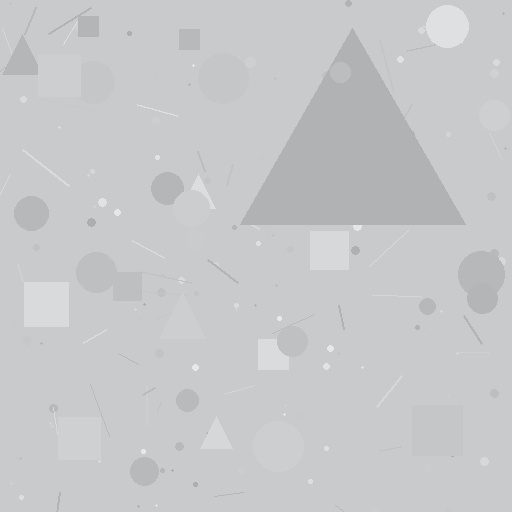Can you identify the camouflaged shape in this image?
The camouflaged shape is a triangle.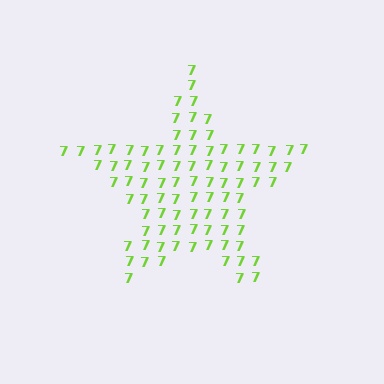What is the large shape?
The large shape is a star.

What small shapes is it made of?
It is made of small digit 7's.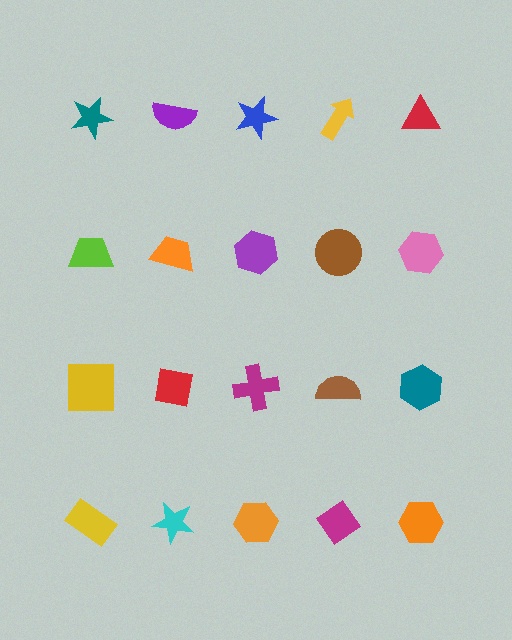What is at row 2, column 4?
A brown circle.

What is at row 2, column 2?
An orange trapezoid.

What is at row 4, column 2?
A cyan star.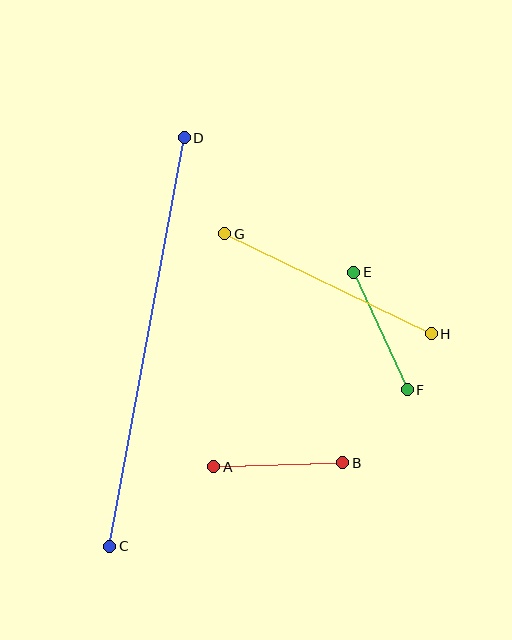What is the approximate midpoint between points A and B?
The midpoint is at approximately (278, 465) pixels.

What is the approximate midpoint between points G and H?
The midpoint is at approximately (328, 284) pixels.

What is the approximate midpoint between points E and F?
The midpoint is at approximately (380, 331) pixels.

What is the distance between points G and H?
The distance is approximately 229 pixels.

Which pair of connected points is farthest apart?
Points C and D are farthest apart.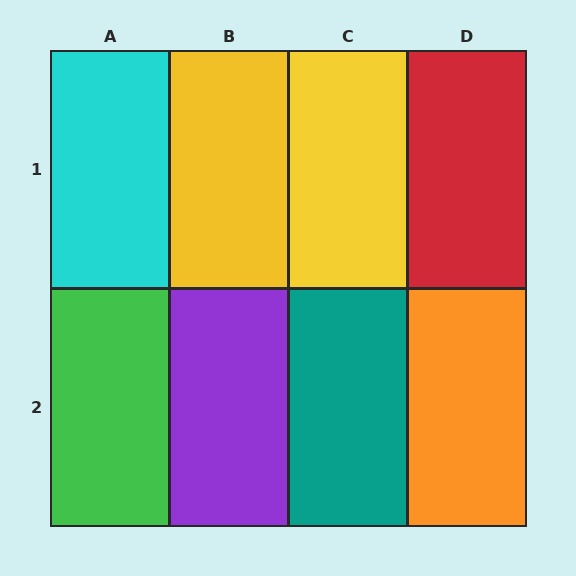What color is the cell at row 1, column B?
Yellow.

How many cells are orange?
1 cell is orange.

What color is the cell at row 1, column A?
Cyan.